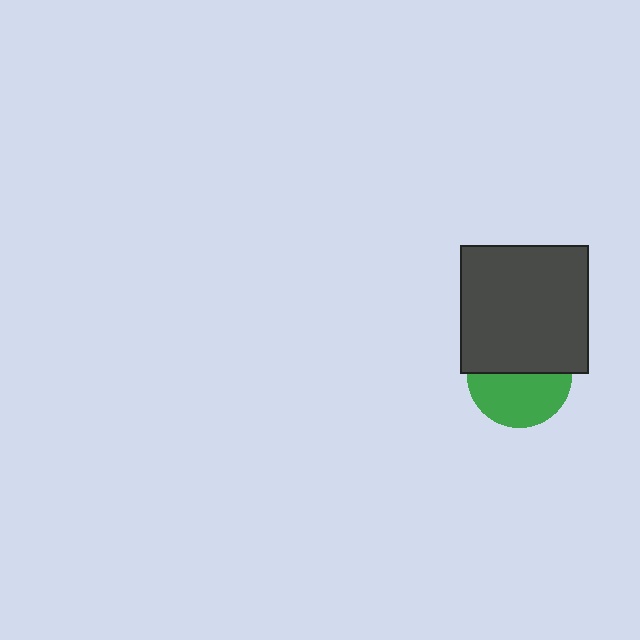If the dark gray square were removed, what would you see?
You would see the complete green circle.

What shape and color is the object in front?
The object in front is a dark gray square.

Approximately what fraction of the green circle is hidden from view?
Roughly 48% of the green circle is hidden behind the dark gray square.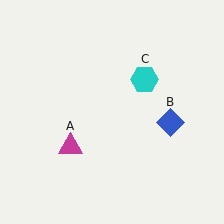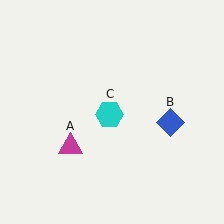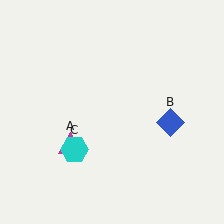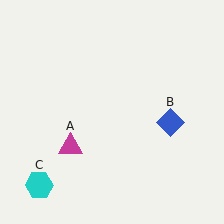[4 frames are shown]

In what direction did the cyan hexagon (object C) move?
The cyan hexagon (object C) moved down and to the left.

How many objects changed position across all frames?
1 object changed position: cyan hexagon (object C).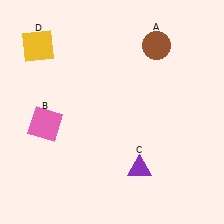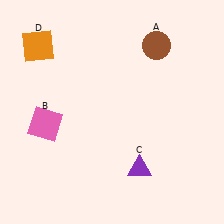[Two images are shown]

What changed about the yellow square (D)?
In Image 1, D is yellow. In Image 2, it changed to orange.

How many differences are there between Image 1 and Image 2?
There is 1 difference between the two images.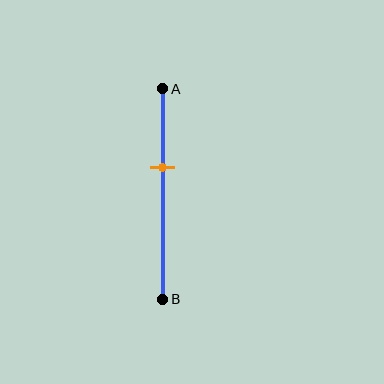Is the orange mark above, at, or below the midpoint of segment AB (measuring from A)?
The orange mark is above the midpoint of segment AB.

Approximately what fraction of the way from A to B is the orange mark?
The orange mark is approximately 35% of the way from A to B.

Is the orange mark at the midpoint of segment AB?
No, the mark is at about 35% from A, not at the 50% midpoint.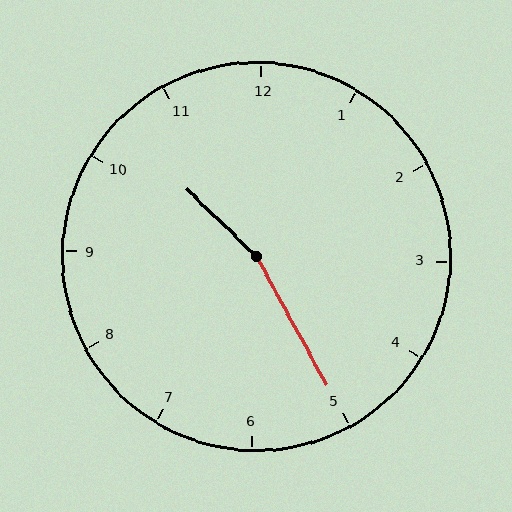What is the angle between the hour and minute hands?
Approximately 162 degrees.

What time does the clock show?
10:25.